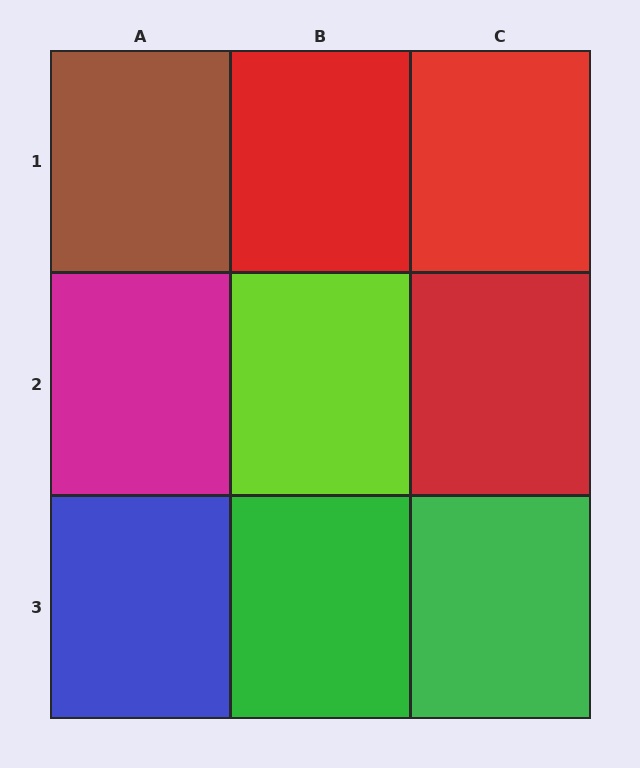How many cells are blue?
1 cell is blue.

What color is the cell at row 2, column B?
Lime.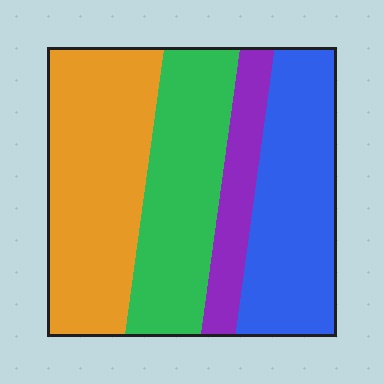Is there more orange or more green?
Orange.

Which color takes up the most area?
Orange, at roughly 35%.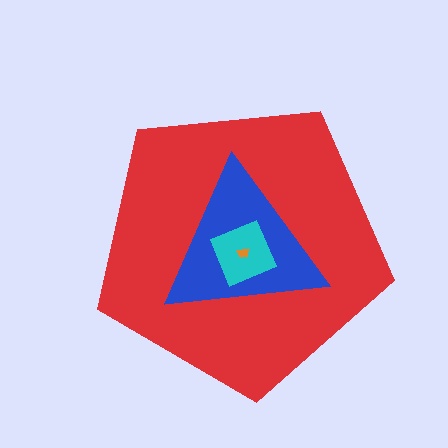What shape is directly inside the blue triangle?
The cyan square.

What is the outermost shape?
The red pentagon.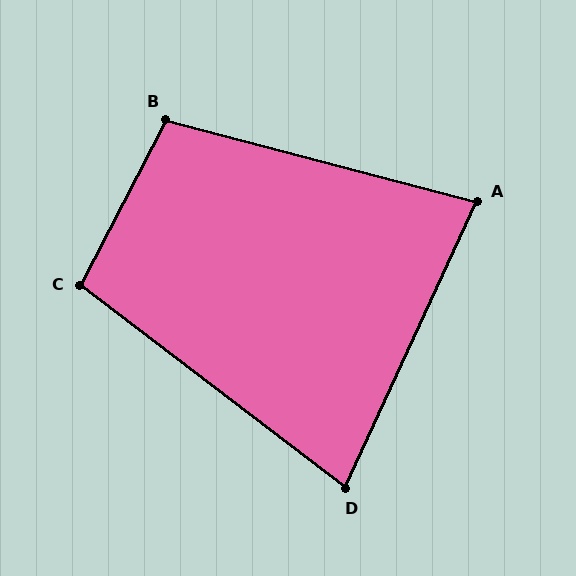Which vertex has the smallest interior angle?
D, at approximately 77 degrees.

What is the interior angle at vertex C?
Approximately 100 degrees (obtuse).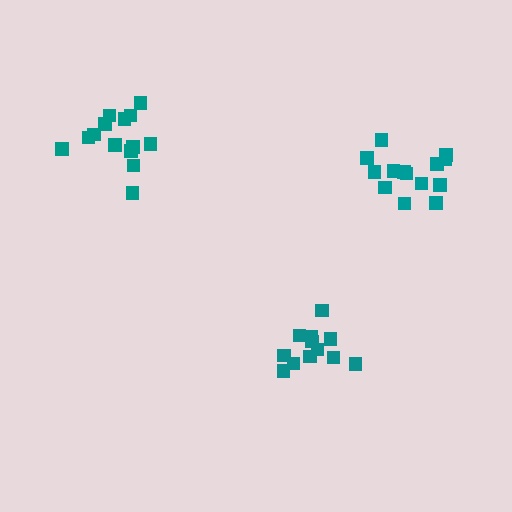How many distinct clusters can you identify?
There are 3 distinct clusters.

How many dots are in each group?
Group 1: 14 dots, Group 2: 12 dots, Group 3: 14 dots (40 total).